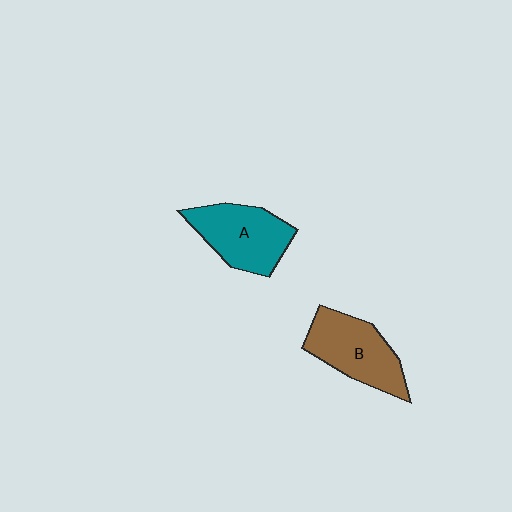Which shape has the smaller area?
Shape B (brown).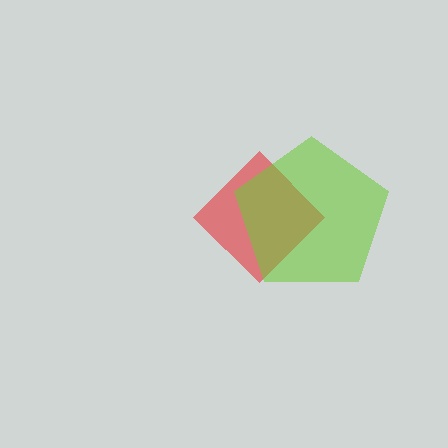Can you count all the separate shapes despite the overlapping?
Yes, there are 2 separate shapes.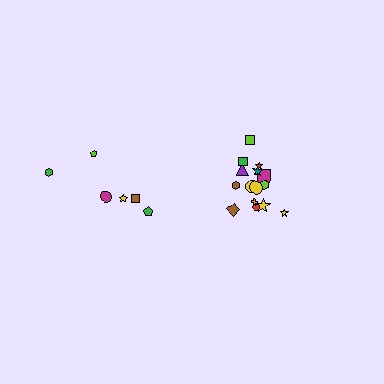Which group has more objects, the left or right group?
The right group.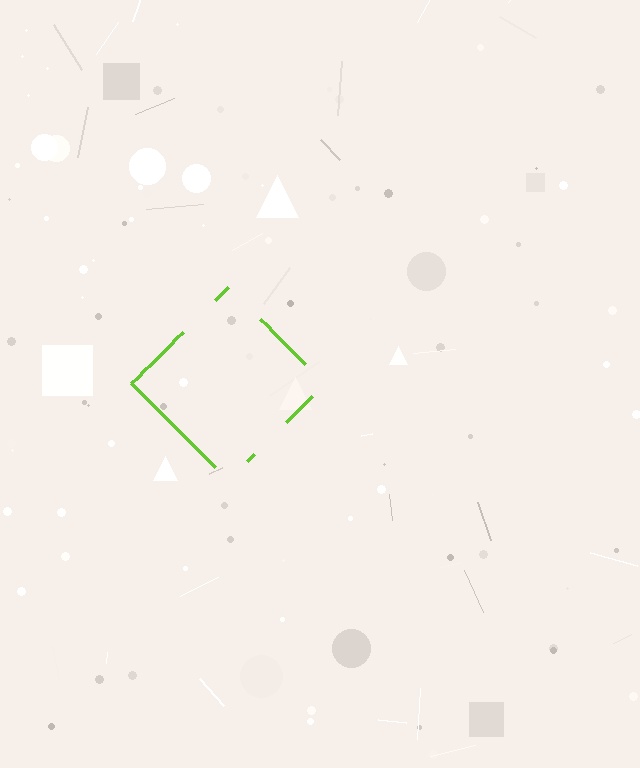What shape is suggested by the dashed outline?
The dashed outline suggests a diamond.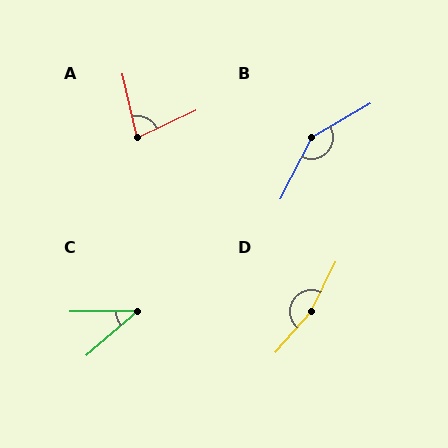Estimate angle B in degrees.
Approximately 147 degrees.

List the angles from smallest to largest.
C (41°), A (78°), B (147°), D (165°).